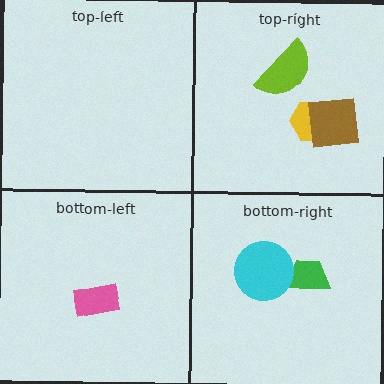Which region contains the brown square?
The top-right region.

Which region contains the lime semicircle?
The top-right region.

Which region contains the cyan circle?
The bottom-right region.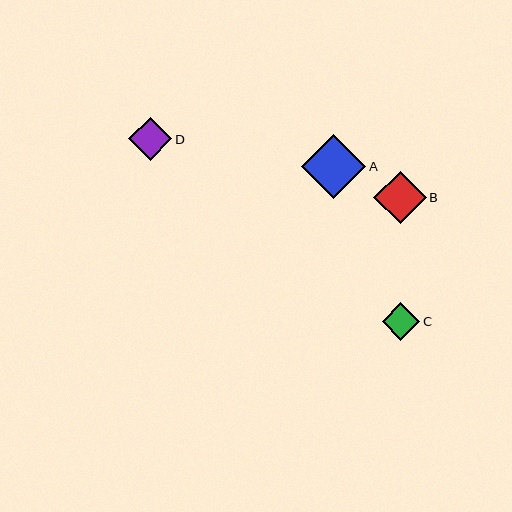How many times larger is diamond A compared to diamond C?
Diamond A is approximately 1.7 times the size of diamond C.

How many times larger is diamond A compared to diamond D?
Diamond A is approximately 1.5 times the size of diamond D.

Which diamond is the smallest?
Diamond C is the smallest with a size of approximately 37 pixels.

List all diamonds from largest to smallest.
From largest to smallest: A, B, D, C.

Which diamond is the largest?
Diamond A is the largest with a size of approximately 64 pixels.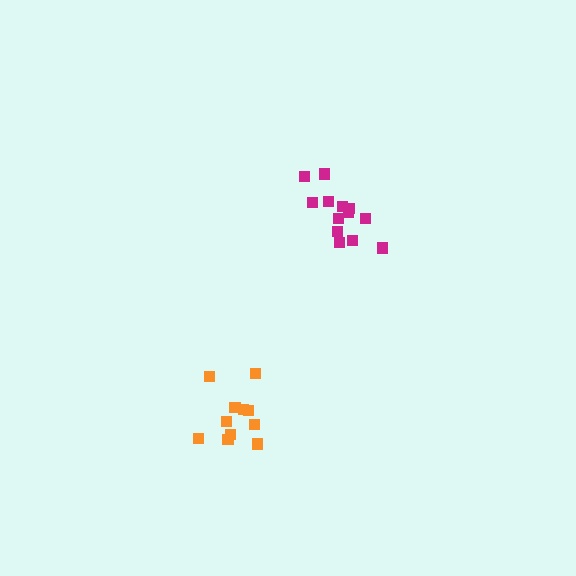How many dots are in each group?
Group 1: 11 dots, Group 2: 13 dots (24 total).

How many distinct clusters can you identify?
There are 2 distinct clusters.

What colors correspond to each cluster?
The clusters are colored: orange, magenta.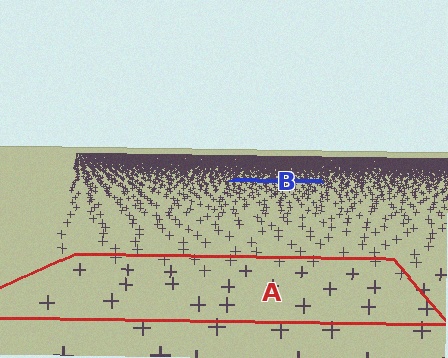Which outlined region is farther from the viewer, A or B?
Region B is farther from the viewer — the texture elements inside it appear smaller and more densely packed.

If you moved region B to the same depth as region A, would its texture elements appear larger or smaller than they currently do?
They would appear larger. At a closer depth, the same texture elements are projected at a bigger on-screen size.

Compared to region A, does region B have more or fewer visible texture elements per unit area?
Region B has more texture elements per unit area — they are packed more densely because it is farther away.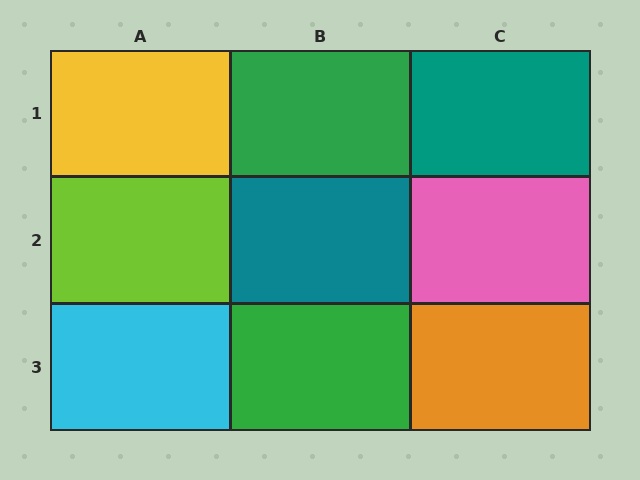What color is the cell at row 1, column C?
Teal.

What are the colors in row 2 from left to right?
Lime, teal, pink.